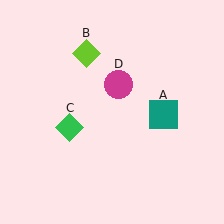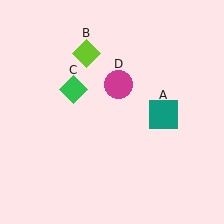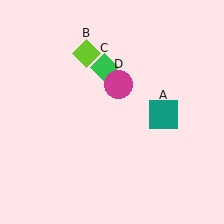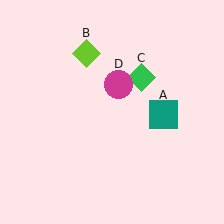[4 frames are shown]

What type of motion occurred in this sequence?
The green diamond (object C) rotated clockwise around the center of the scene.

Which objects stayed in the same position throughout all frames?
Teal square (object A) and lime diamond (object B) and magenta circle (object D) remained stationary.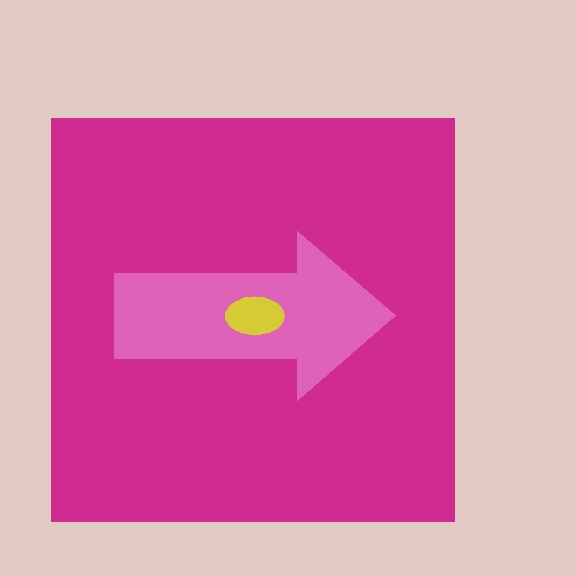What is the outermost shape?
The magenta square.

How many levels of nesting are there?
3.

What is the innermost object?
The yellow ellipse.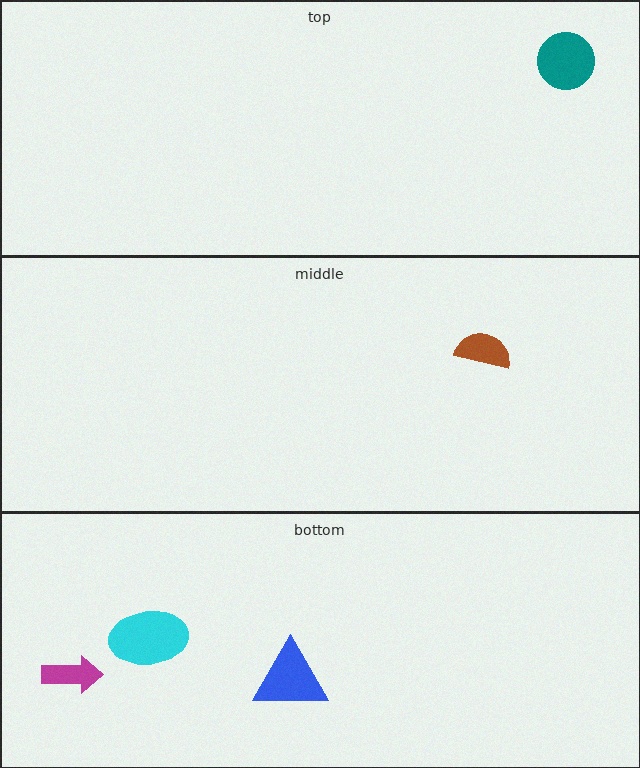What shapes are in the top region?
The teal circle.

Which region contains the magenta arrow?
The bottom region.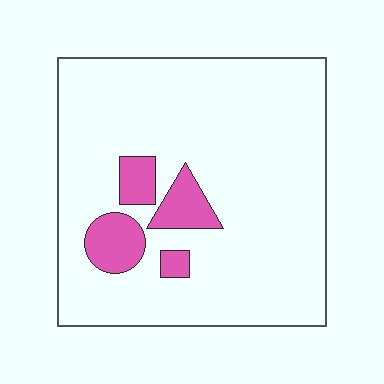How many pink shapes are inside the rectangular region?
4.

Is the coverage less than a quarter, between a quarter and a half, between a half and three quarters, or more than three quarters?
Less than a quarter.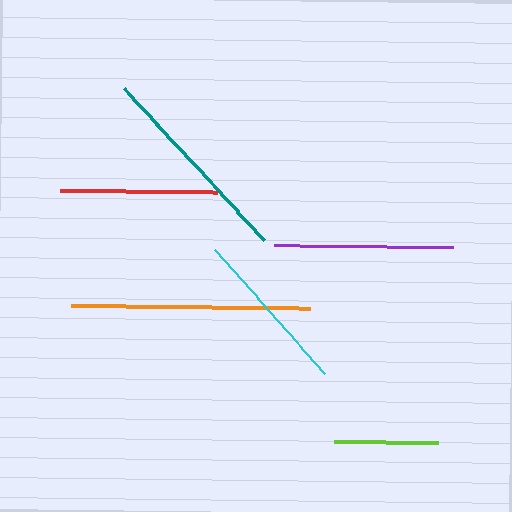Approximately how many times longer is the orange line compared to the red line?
The orange line is approximately 1.5 times the length of the red line.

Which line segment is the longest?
The orange line is the longest at approximately 240 pixels.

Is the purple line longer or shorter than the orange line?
The orange line is longer than the purple line.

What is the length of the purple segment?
The purple segment is approximately 180 pixels long.